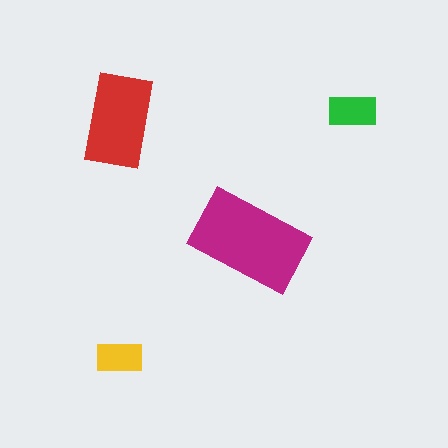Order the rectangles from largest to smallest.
the magenta one, the red one, the green one, the yellow one.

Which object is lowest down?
The yellow rectangle is bottommost.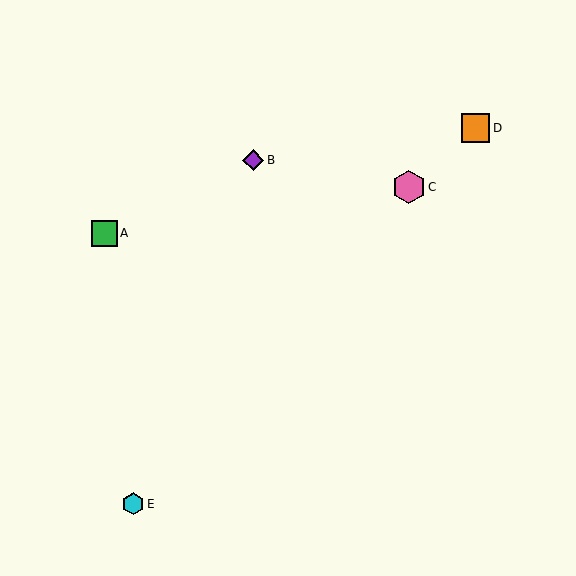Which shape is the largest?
The pink hexagon (labeled C) is the largest.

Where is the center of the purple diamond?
The center of the purple diamond is at (253, 160).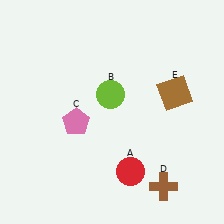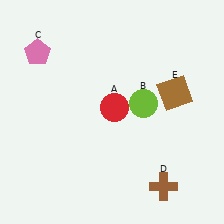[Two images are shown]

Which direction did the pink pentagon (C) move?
The pink pentagon (C) moved up.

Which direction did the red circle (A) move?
The red circle (A) moved up.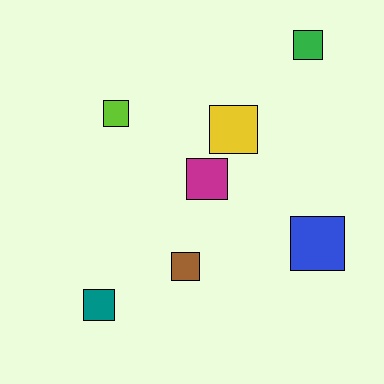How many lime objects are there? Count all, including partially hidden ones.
There is 1 lime object.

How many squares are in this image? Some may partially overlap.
There are 7 squares.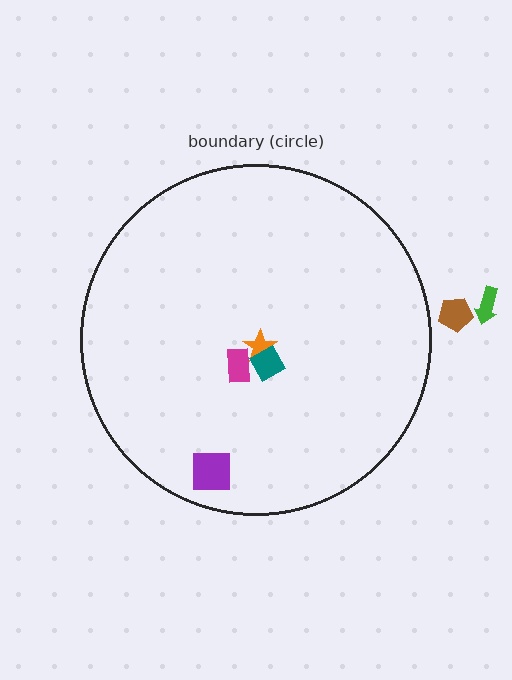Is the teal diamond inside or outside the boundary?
Inside.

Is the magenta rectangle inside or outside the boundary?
Inside.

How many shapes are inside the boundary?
4 inside, 2 outside.